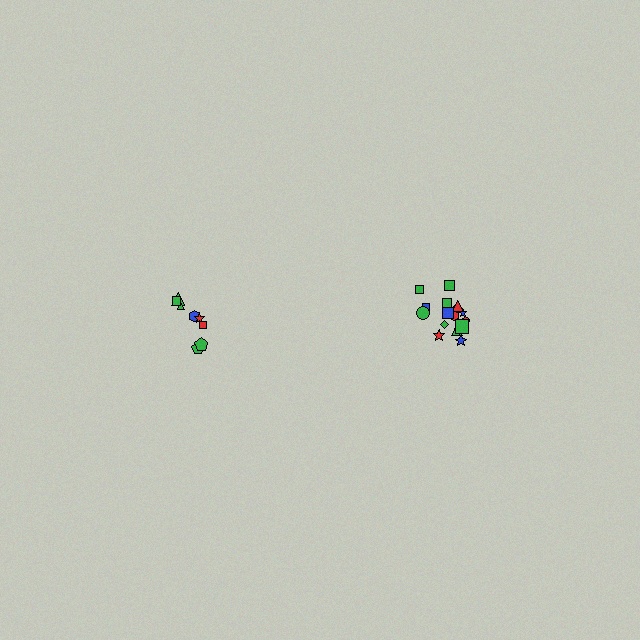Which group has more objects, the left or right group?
The right group.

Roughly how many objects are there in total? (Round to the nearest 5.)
Roughly 25 objects in total.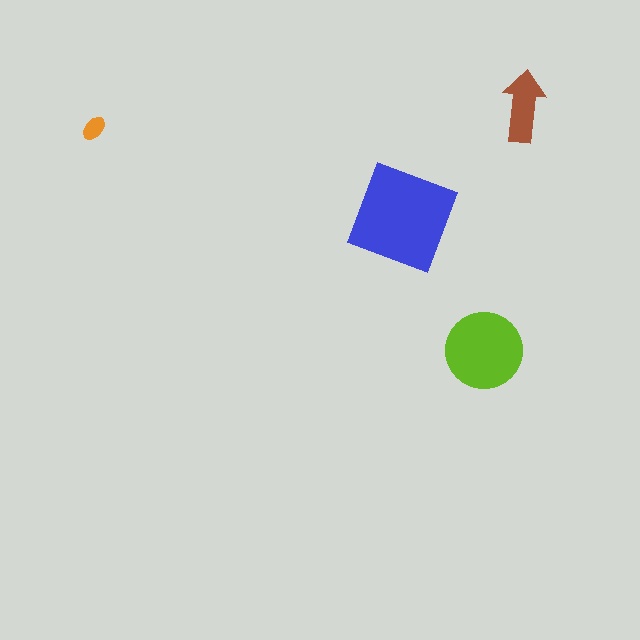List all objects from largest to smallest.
The blue square, the lime circle, the brown arrow, the orange ellipse.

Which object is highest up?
The brown arrow is topmost.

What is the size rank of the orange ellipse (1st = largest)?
4th.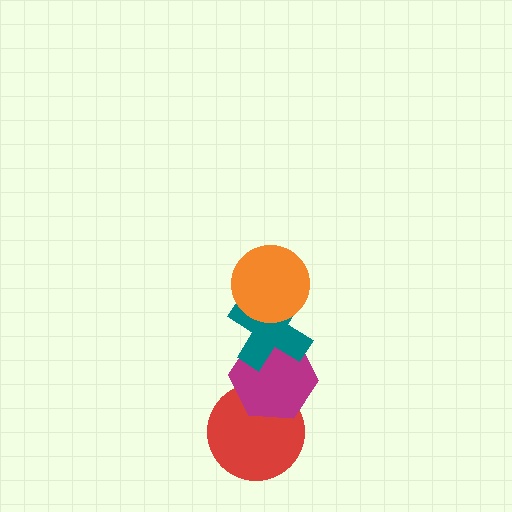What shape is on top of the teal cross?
The orange circle is on top of the teal cross.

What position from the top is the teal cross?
The teal cross is 2nd from the top.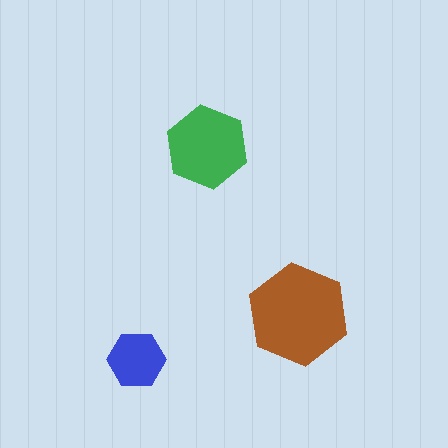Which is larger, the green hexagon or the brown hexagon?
The brown one.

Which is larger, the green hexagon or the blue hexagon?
The green one.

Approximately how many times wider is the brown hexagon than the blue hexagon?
About 1.5 times wider.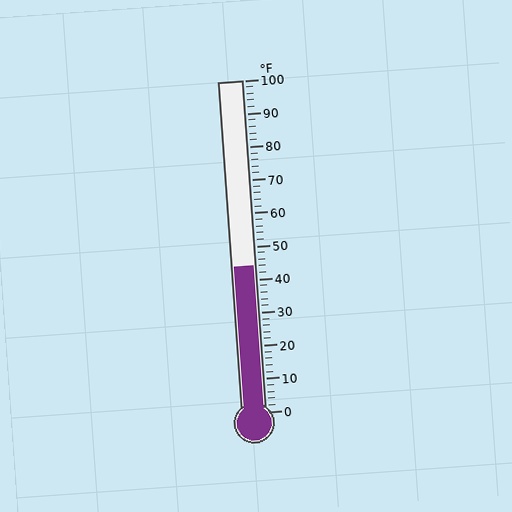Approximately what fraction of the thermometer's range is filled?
The thermometer is filled to approximately 45% of its range.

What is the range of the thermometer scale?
The thermometer scale ranges from 0°F to 100°F.